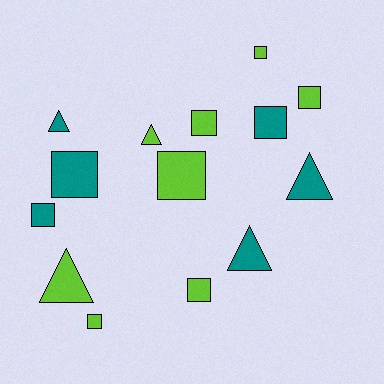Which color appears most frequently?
Lime, with 8 objects.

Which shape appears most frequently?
Square, with 9 objects.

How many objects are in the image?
There are 14 objects.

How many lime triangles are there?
There are 2 lime triangles.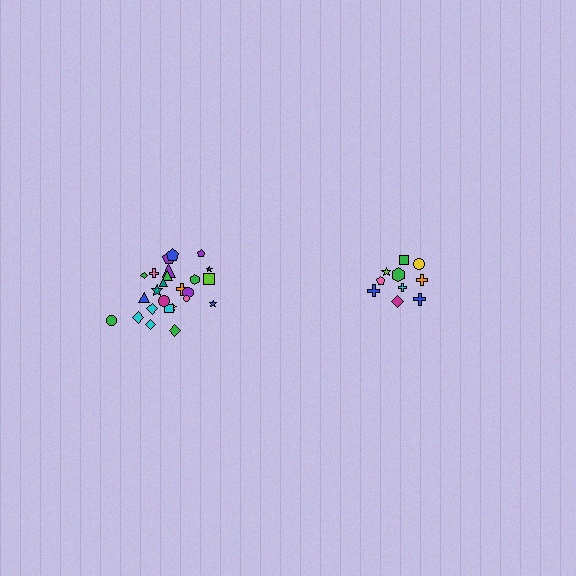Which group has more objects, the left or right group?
The left group.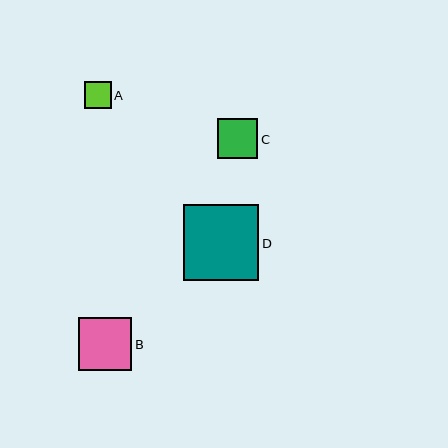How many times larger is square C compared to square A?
Square C is approximately 1.5 times the size of square A.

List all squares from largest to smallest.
From largest to smallest: D, B, C, A.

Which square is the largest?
Square D is the largest with a size of approximately 76 pixels.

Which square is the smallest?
Square A is the smallest with a size of approximately 27 pixels.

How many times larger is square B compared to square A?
Square B is approximately 2.0 times the size of square A.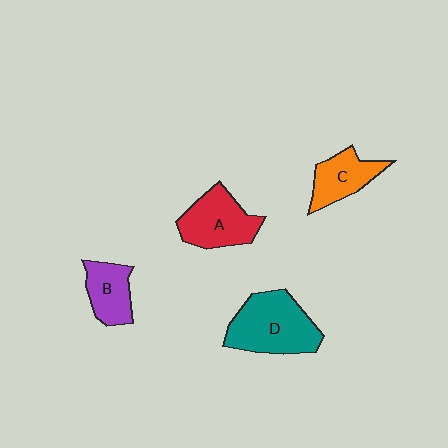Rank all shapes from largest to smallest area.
From largest to smallest: D (teal), A (red), C (orange), B (purple).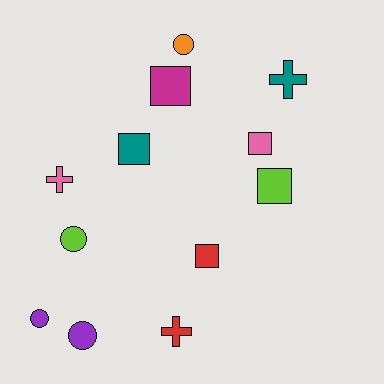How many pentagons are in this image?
There are no pentagons.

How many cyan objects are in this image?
There are no cyan objects.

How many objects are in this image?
There are 12 objects.